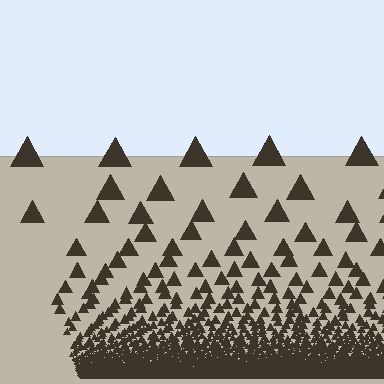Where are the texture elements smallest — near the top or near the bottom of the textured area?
Near the bottom.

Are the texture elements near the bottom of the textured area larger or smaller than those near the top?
Smaller. The gradient is inverted — elements near the bottom are smaller and denser.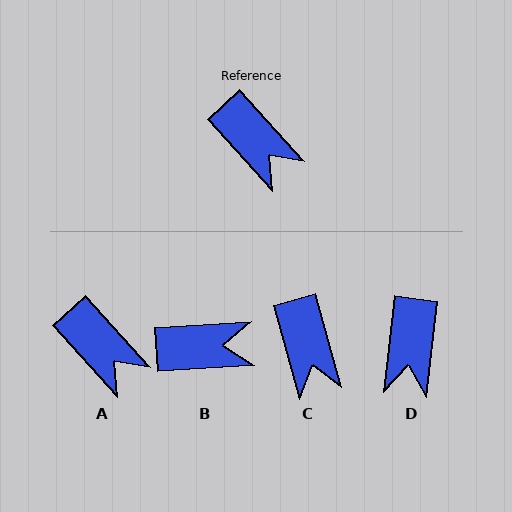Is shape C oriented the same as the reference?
No, it is off by about 26 degrees.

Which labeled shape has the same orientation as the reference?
A.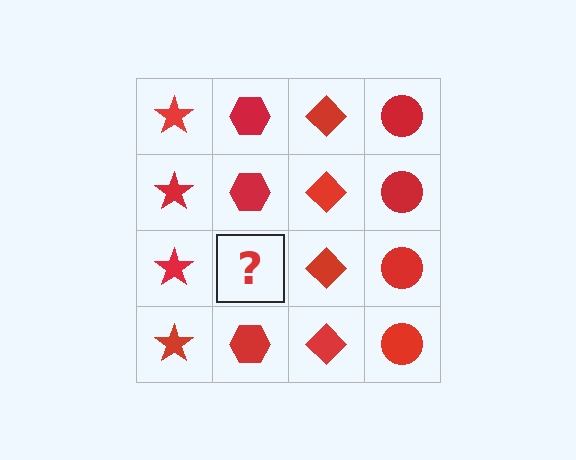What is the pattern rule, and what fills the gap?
The rule is that each column has a consistent shape. The gap should be filled with a red hexagon.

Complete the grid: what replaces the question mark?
The question mark should be replaced with a red hexagon.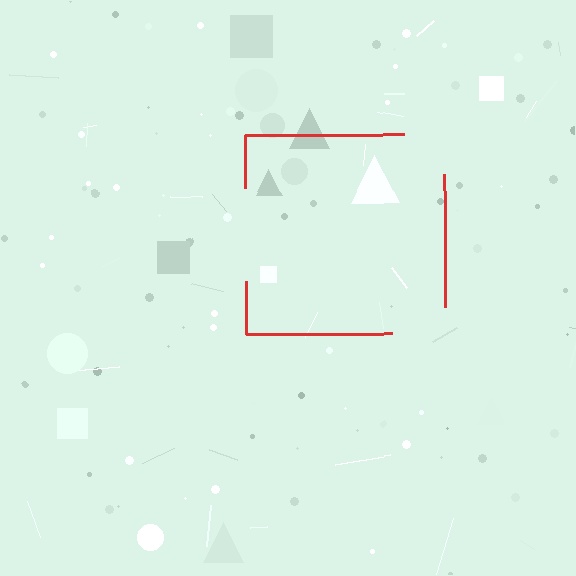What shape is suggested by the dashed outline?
The dashed outline suggests a square.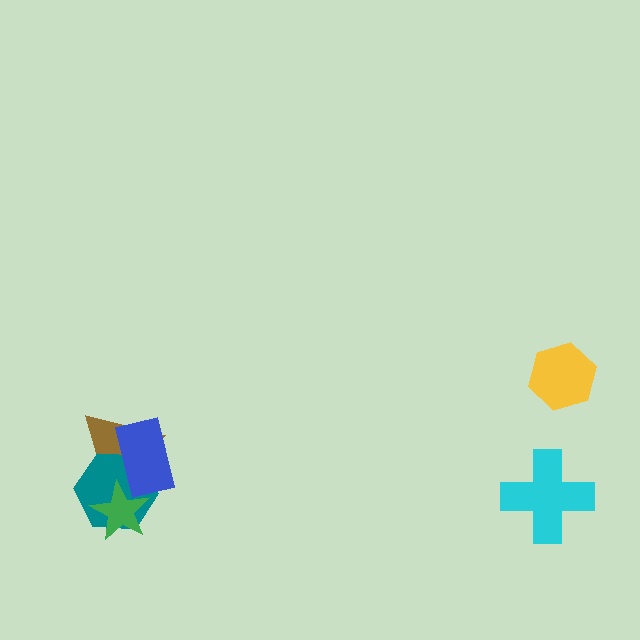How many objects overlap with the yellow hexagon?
0 objects overlap with the yellow hexagon.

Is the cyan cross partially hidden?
No, no other shape covers it.